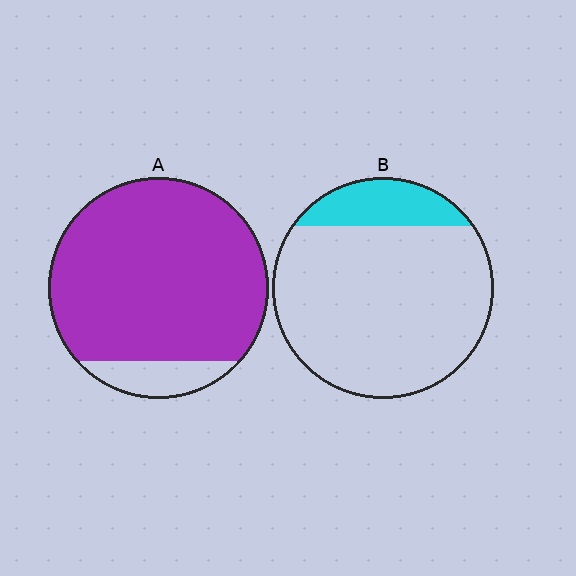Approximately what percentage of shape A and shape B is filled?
A is approximately 90% and B is approximately 15%.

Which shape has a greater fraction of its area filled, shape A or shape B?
Shape A.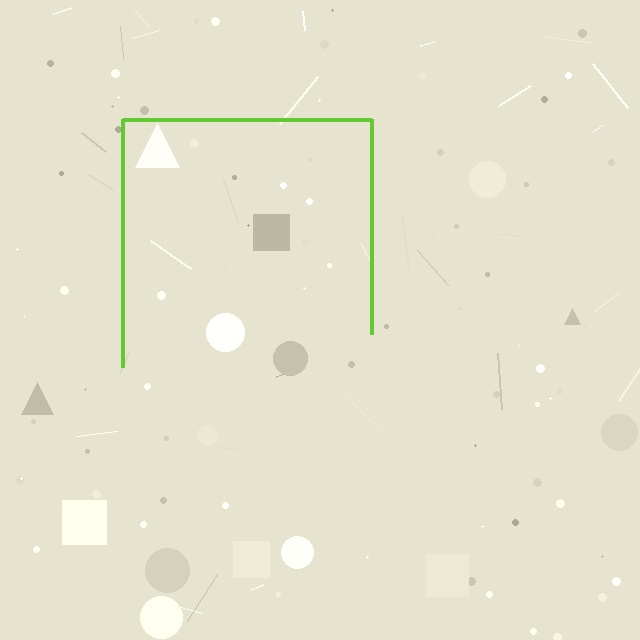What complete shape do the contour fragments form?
The contour fragments form a square.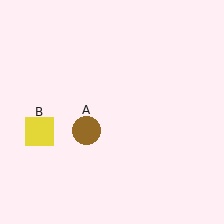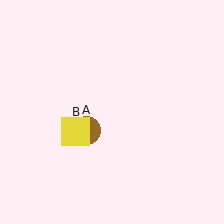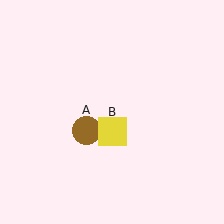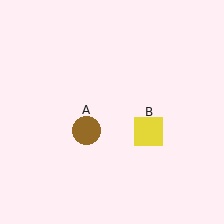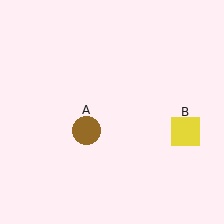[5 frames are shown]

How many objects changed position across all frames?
1 object changed position: yellow square (object B).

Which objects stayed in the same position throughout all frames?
Brown circle (object A) remained stationary.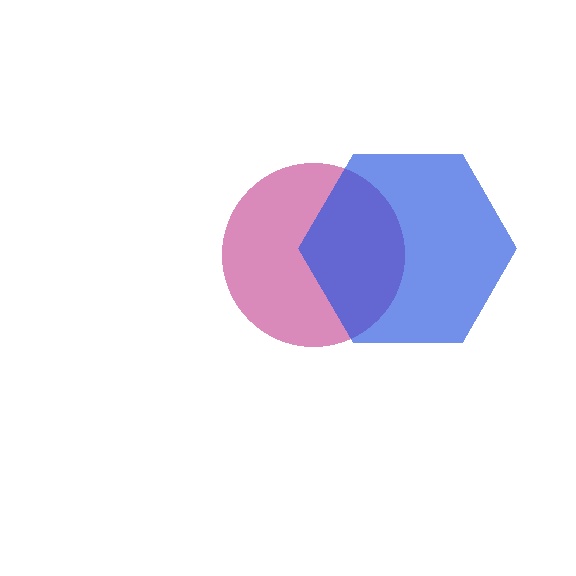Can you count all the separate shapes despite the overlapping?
Yes, there are 2 separate shapes.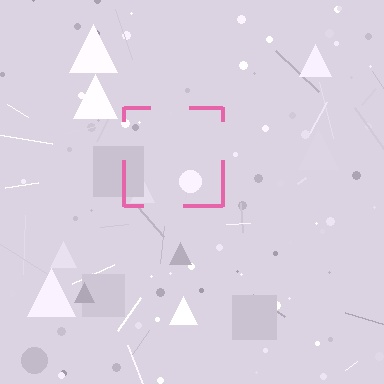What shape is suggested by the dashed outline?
The dashed outline suggests a square.